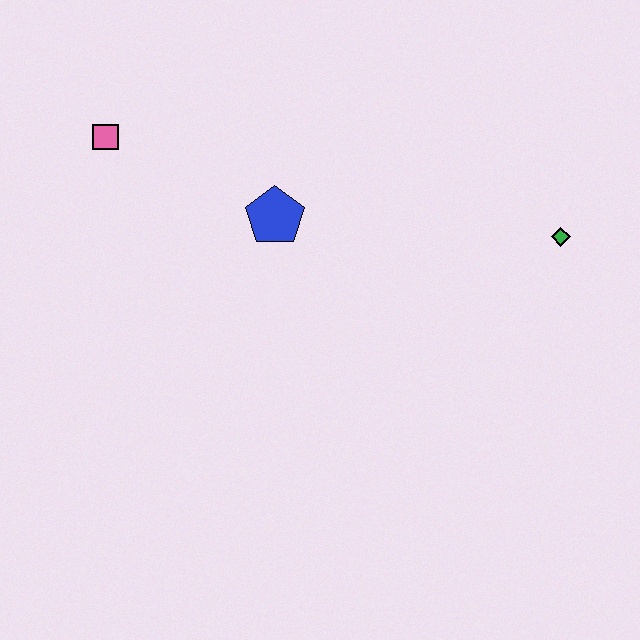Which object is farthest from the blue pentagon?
The green diamond is farthest from the blue pentagon.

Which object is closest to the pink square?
The blue pentagon is closest to the pink square.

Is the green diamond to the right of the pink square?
Yes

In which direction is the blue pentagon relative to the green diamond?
The blue pentagon is to the left of the green diamond.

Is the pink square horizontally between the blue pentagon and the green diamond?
No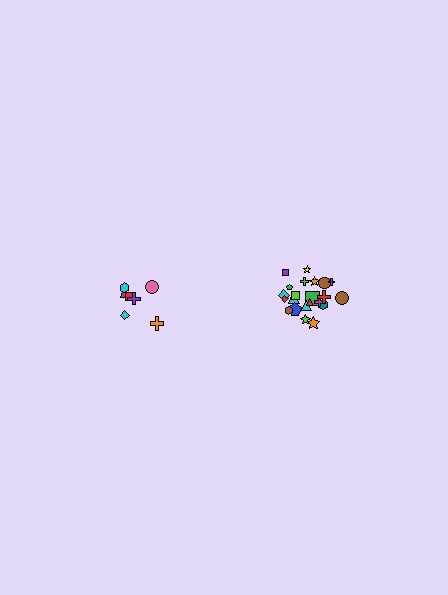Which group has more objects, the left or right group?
The right group.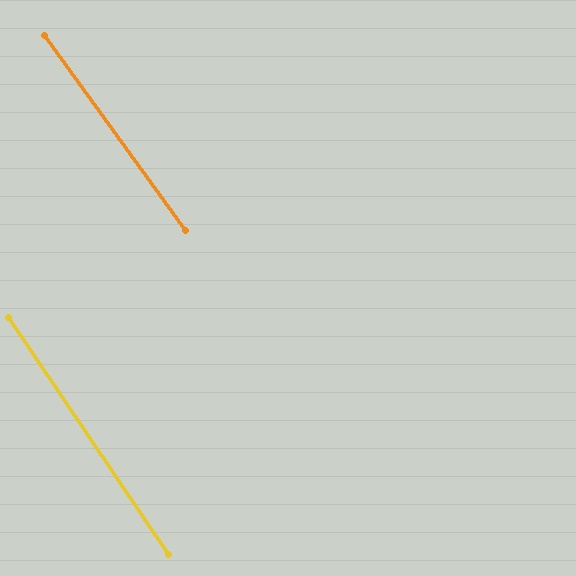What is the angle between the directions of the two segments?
Approximately 2 degrees.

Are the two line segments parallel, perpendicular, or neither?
Parallel — their directions differ by only 2.0°.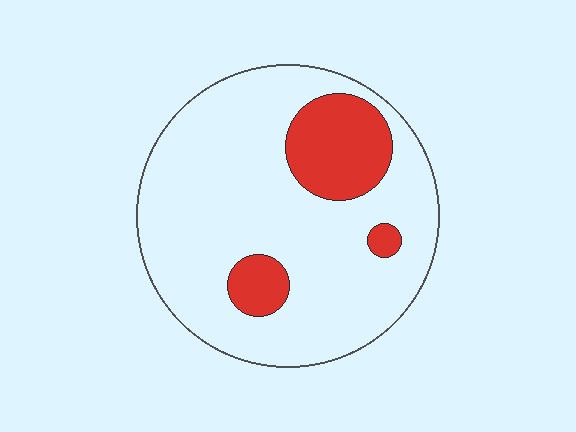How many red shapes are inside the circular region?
3.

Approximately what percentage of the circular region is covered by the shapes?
Approximately 20%.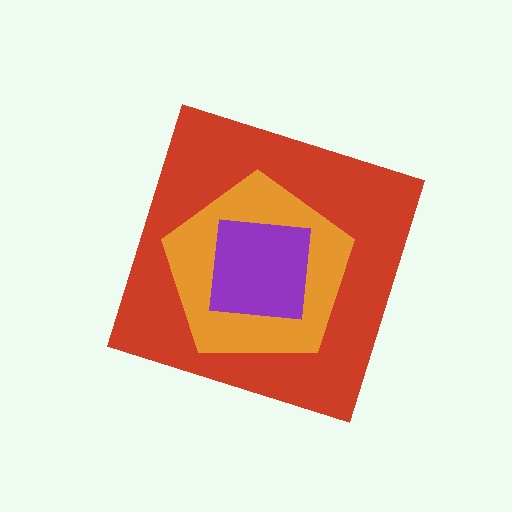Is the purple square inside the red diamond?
Yes.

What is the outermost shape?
The red diamond.